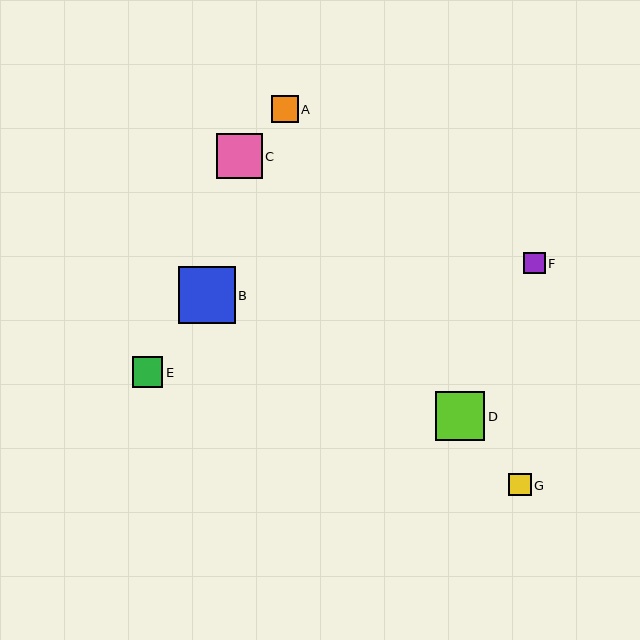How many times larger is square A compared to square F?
Square A is approximately 1.3 times the size of square F.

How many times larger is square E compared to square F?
Square E is approximately 1.4 times the size of square F.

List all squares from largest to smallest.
From largest to smallest: B, D, C, E, A, G, F.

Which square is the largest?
Square B is the largest with a size of approximately 57 pixels.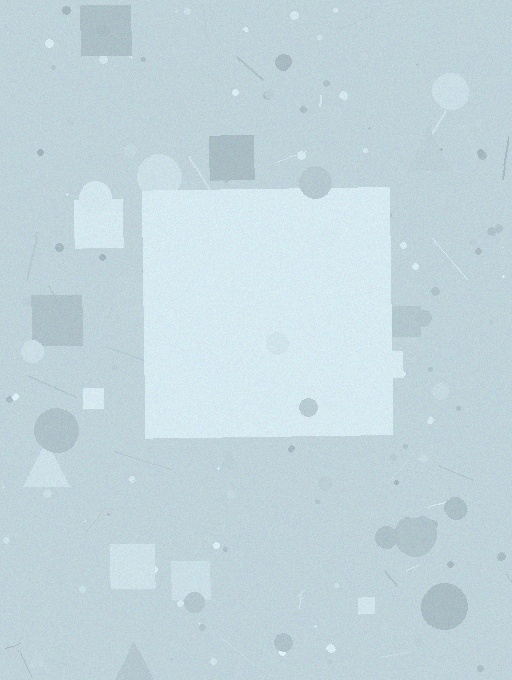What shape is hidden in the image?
A square is hidden in the image.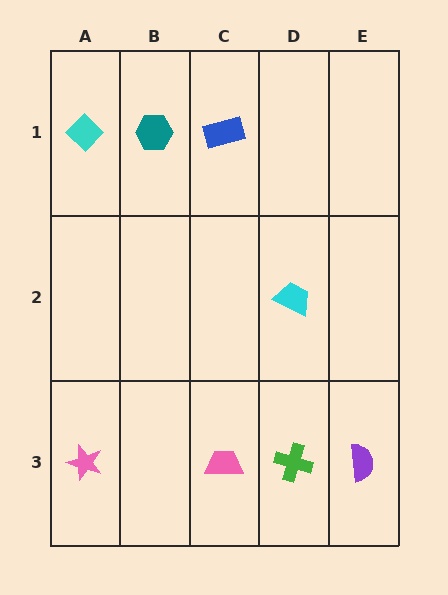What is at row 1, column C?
A blue rectangle.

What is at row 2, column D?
A cyan trapezoid.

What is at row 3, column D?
A green cross.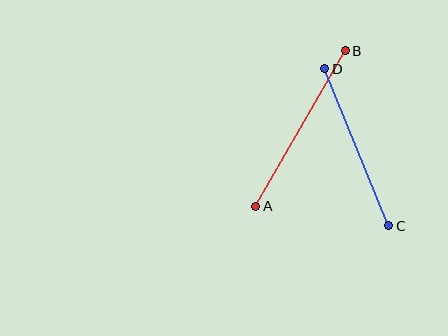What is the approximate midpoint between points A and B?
The midpoint is at approximately (301, 129) pixels.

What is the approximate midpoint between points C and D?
The midpoint is at approximately (357, 147) pixels.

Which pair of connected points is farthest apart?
Points A and B are farthest apart.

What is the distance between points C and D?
The distance is approximately 170 pixels.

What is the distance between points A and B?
The distance is approximately 179 pixels.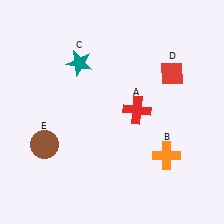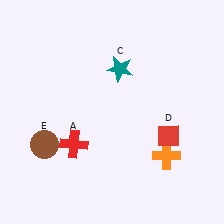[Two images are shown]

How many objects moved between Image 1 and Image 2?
3 objects moved between the two images.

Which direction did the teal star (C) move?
The teal star (C) moved right.